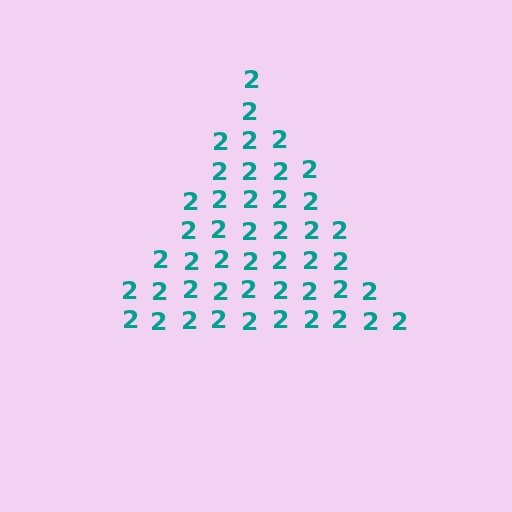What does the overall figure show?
The overall figure shows a triangle.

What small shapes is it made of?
It is made of small digit 2's.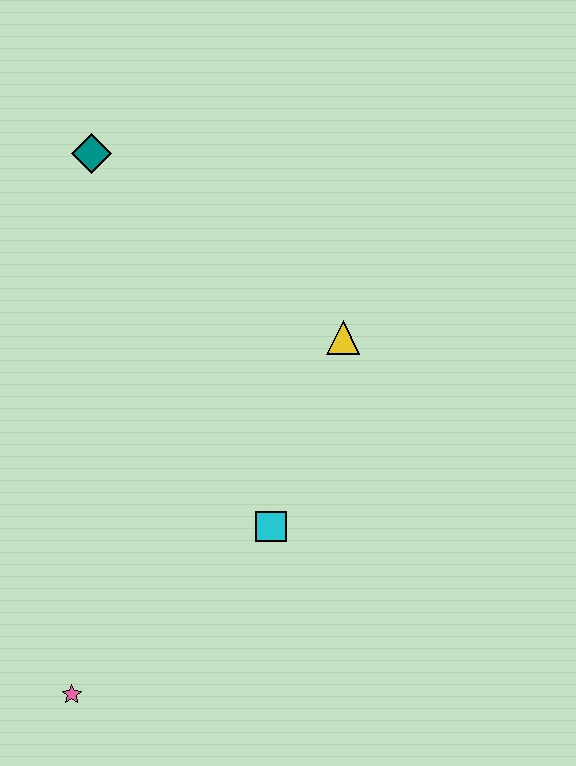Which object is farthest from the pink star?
The teal diamond is farthest from the pink star.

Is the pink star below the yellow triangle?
Yes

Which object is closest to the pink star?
The cyan square is closest to the pink star.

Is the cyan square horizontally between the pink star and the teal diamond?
No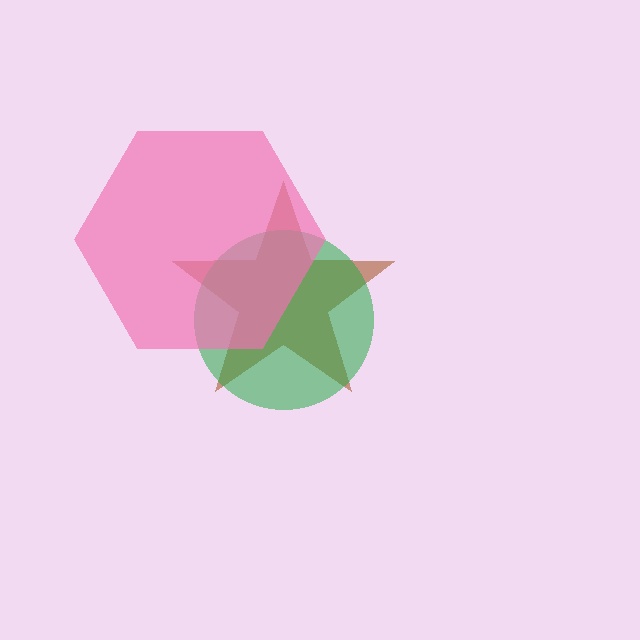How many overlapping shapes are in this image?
There are 3 overlapping shapes in the image.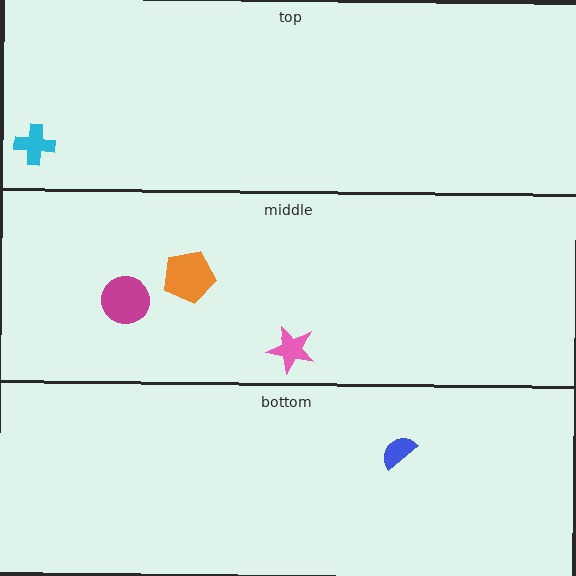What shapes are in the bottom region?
The blue semicircle.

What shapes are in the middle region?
The pink star, the magenta circle, the orange pentagon.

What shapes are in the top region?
The cyan cross.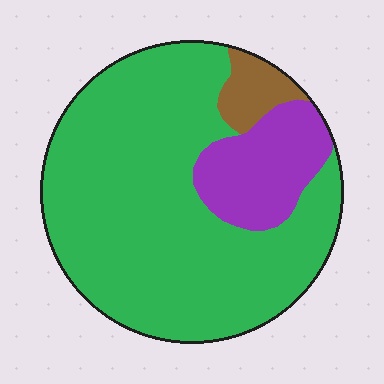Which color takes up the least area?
Brown, at roughly 5%.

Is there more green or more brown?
Green.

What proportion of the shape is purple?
Purple covers about 15% of the shape.